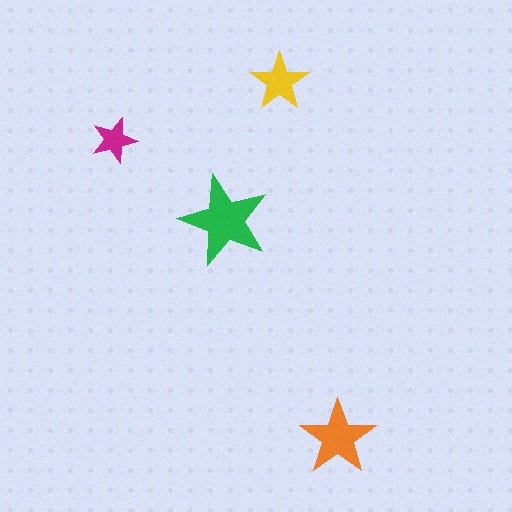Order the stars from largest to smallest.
the green one, the orange one, the yellow one, the magenta one.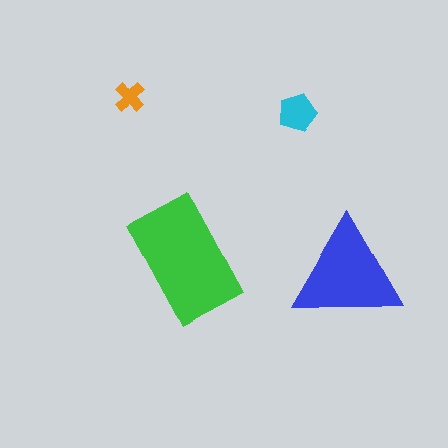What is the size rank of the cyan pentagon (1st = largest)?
3rd.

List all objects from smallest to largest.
The orange cross, the cyan pentagon, the blue triangle, the green rectangle.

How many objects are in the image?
There are 4 objects in the image.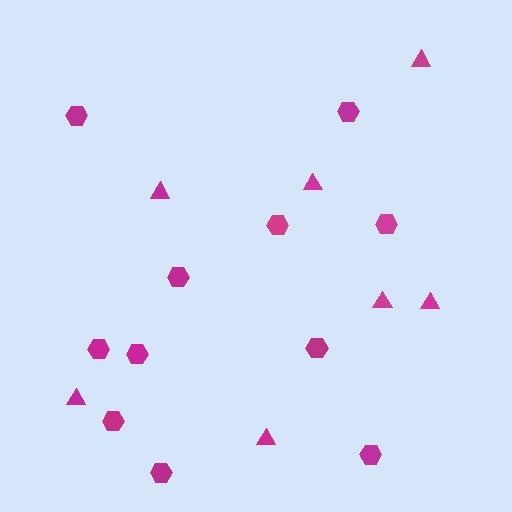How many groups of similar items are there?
There are 2 groups: one group of triangles (7) and one group of hexagons (11).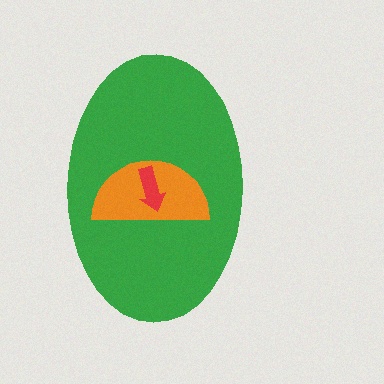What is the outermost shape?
The green ellipse.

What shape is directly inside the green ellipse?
The orange semicircle.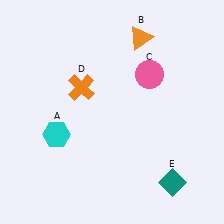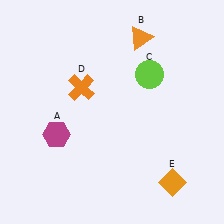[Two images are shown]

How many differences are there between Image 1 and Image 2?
There are 3 differences between the two images.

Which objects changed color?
A changed from cyan to magenta. C changed from pink to lime. E changed from teal to orange.